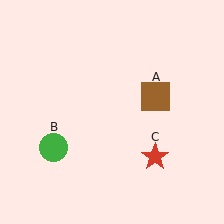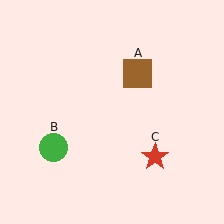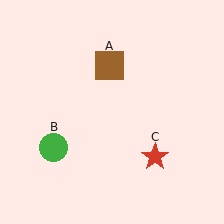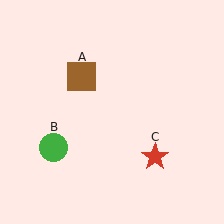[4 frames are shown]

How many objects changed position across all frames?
1 object changed position: brown square (object A).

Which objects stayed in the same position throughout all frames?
Green circle (object B) and red star (object C) remained stationary.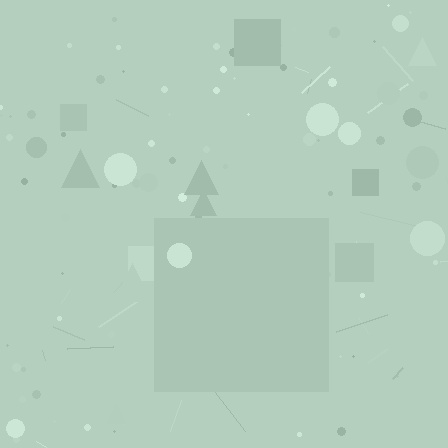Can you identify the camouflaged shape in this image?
The camouflaged shape is a square.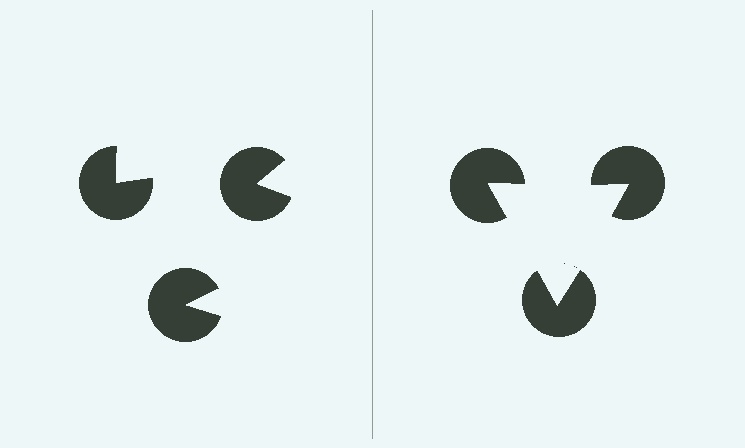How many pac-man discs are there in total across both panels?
6 — 3 on each side.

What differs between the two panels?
The pac-man discs are positioned identically on both sides; only the wedge orientations differ. On the right they align to a triangle; on the left they are misaligned.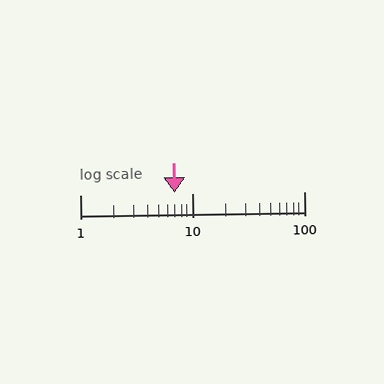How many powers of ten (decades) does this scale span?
The scale spans 2 decades, from 1 to 100.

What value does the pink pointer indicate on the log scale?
The pointer indicates approximately 7.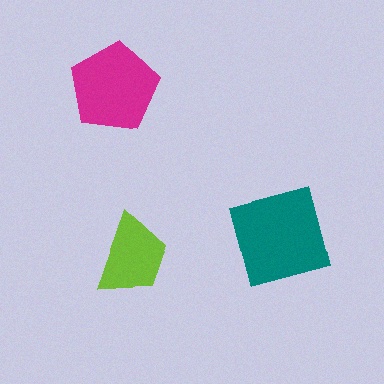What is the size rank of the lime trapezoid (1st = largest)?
3rd.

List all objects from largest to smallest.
The teal square, the magenta pentagon, the lime trapezoid.